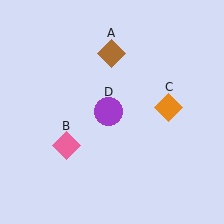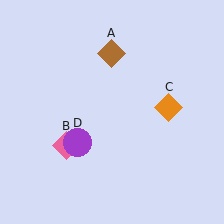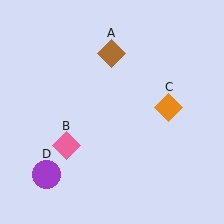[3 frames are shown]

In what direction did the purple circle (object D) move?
The purple circle (object D) moved down and to the left.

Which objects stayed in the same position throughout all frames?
Brown diamond (object A) and pink diamond (object B) and orange diamond (object C) remained stationary.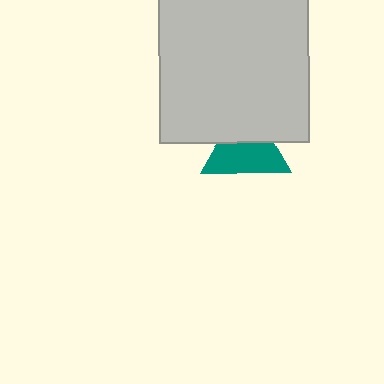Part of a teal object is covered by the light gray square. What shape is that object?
It is a triangle.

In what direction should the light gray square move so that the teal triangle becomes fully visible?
The light gray square should move up. That is the shortest direction to clear the overlap and leave the teal triangle fully visible.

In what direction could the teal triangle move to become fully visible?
The teal triangle could move down. That would shift it out from behind the light gray square entirely.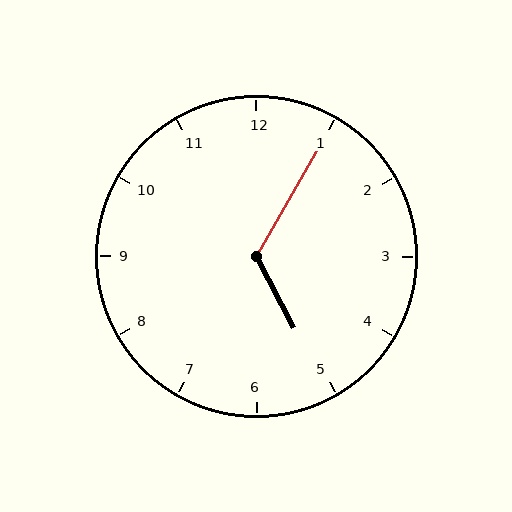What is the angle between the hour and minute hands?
Approximately 122 degrees.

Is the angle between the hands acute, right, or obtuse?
It is obtuse.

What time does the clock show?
5:05.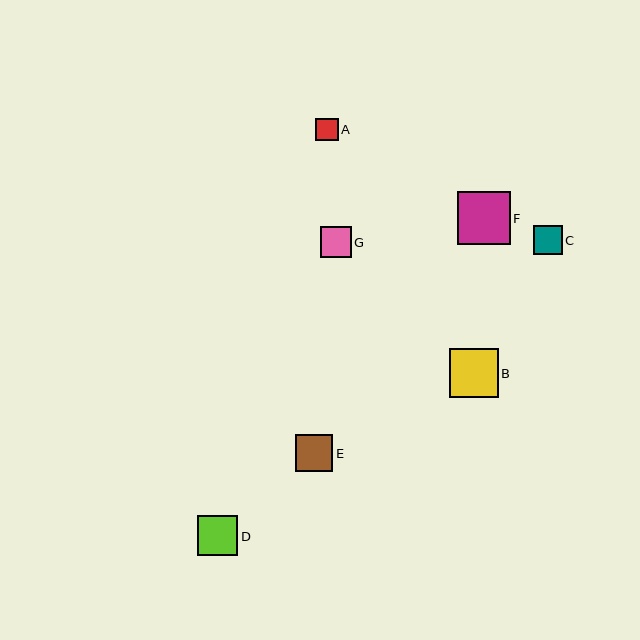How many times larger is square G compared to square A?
Square G is approximately 1.3 times the size of square A.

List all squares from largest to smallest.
From largest to smallest: F, B, D, E, G, C, A.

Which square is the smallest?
Square A is the smallest with a size of approximately 23 pixels.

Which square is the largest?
Square F is the largest with a size of approximately 53 pixels.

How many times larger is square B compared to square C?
Square B is approximately 1.7 times the size of square C.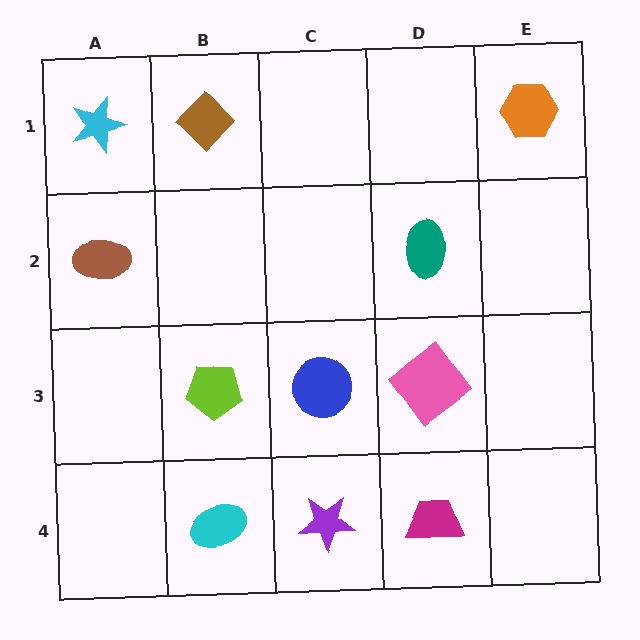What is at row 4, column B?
A cyan ellipse.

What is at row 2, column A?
A brown ellipse.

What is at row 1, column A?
A cyan star.